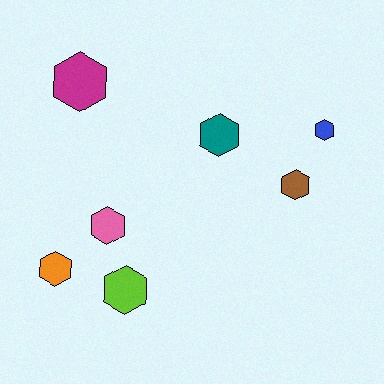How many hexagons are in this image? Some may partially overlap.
There are 7 hexagons.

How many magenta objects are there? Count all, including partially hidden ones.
There is 1 magenta object.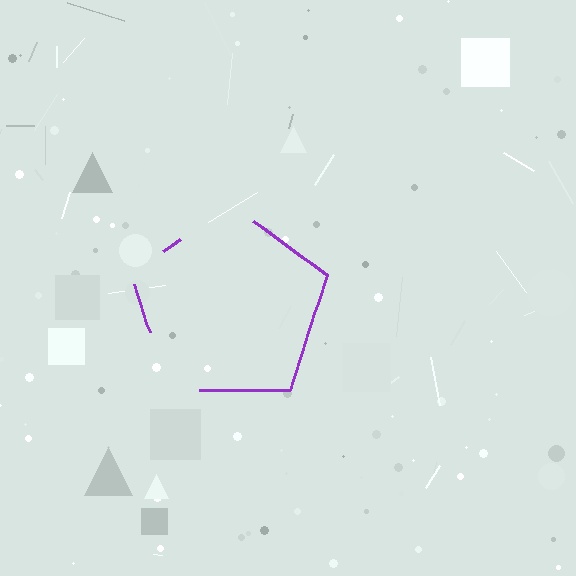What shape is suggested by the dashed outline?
The dashed outline suggests a pentagon.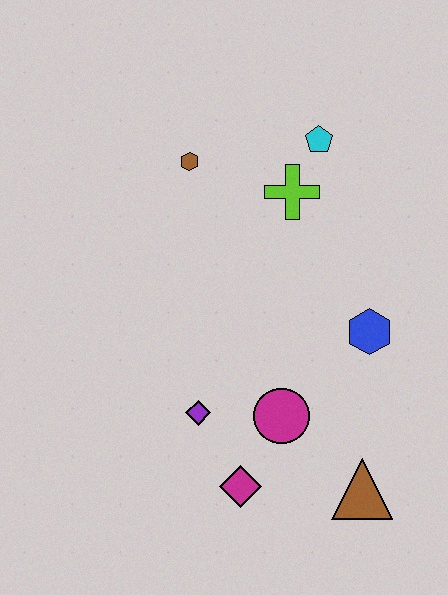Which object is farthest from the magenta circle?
The cyan pentagon is farthest from the magenta circle.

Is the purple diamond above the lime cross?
No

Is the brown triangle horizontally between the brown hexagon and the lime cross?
No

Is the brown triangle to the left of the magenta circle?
No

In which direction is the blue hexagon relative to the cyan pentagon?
The blue hexagon is below the cyan pentagon.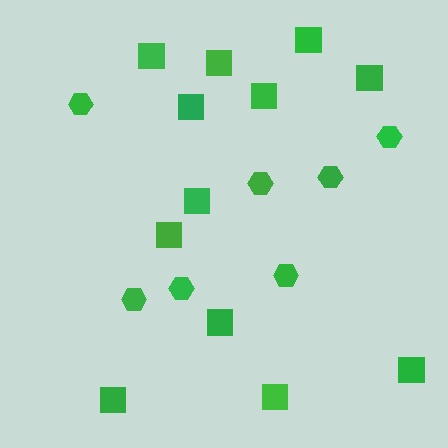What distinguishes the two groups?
There are 2 groups: one group of hexagons (7) and one group of squares (12).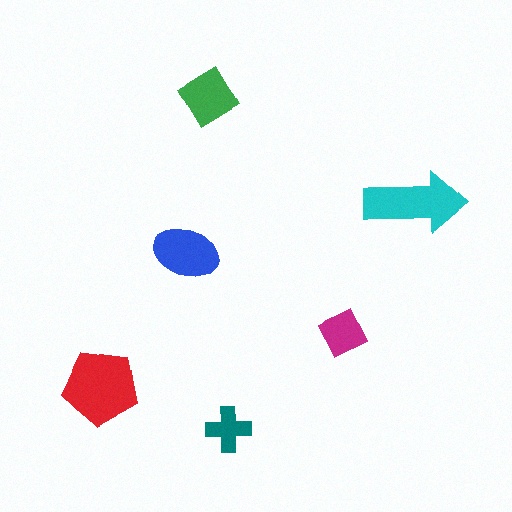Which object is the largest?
The red pentagon.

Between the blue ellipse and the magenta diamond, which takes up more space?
The blue ellipse.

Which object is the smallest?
The teal cross.